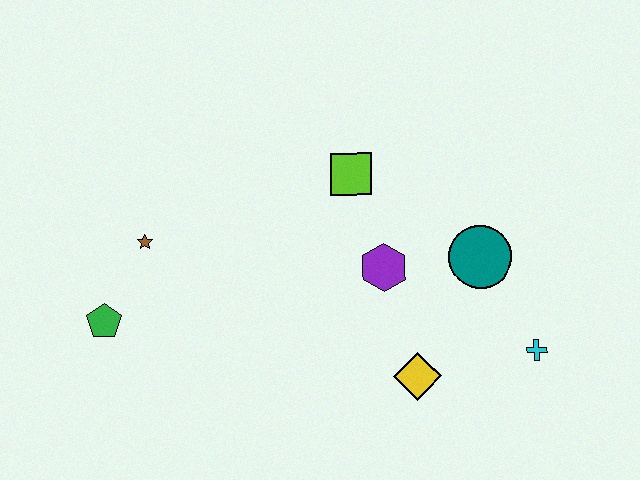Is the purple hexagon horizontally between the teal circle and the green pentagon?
Yes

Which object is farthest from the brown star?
The cyan cross is farthest from the brown star.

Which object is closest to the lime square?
The purple hexagon is closest to the lime square.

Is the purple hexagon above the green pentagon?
Yes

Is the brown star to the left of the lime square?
Yes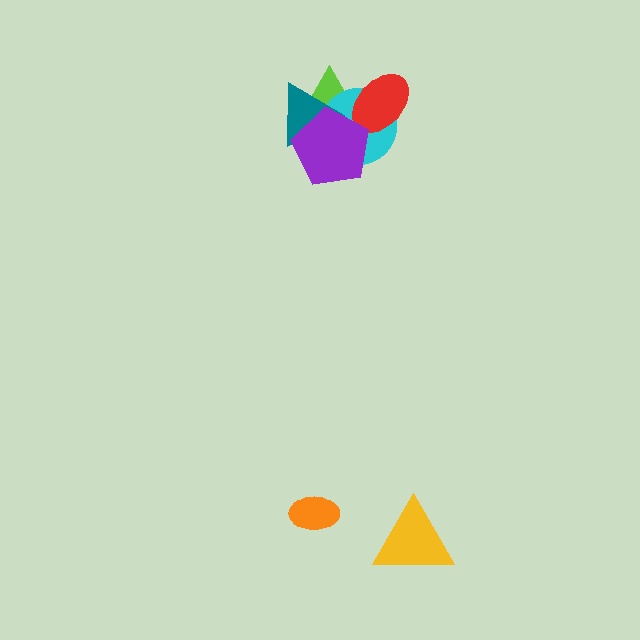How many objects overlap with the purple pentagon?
4 objects overlap with the purple pentagon.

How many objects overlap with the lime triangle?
4 objects overlap with the lime triangle.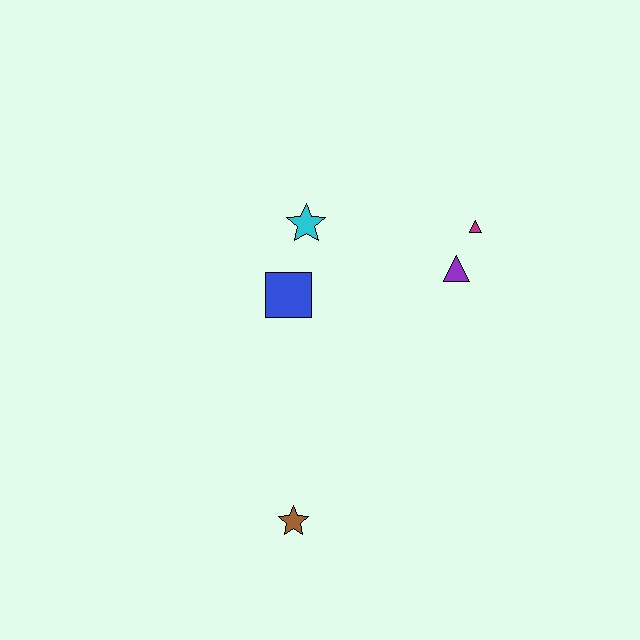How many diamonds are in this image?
There are no diamonds.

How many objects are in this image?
There are 5 objects.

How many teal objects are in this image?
There are no teal objects.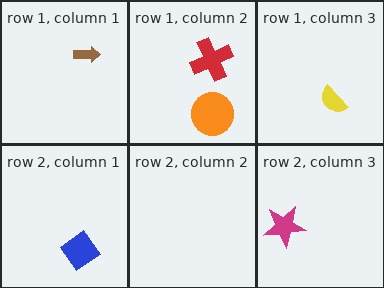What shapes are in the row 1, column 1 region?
The brown arrow.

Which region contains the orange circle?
The row 1, column 2 region.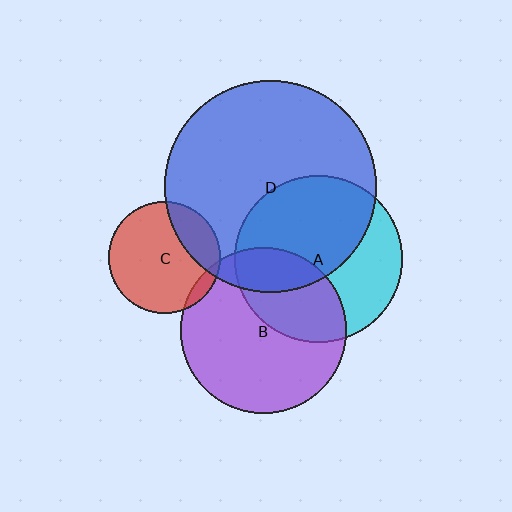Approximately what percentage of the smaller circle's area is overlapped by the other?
Approximately 20%.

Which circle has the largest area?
Circle D (blue).